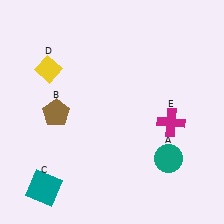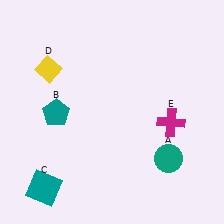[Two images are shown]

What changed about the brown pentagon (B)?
In Image 1, B is brown. In Image 2, it changed to teal.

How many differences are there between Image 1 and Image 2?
There is 1 difference between the two images.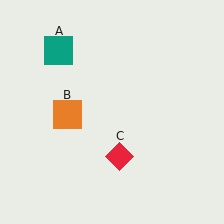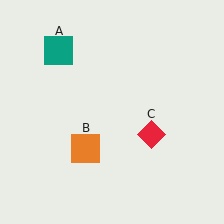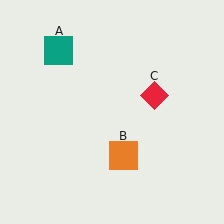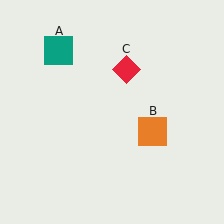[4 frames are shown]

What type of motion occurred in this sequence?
The orange square (object B), red diamond (object C) rotated counterclockwise around the center of the scene.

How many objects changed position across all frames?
2 objects changed position: orange square (object B), red diamond (object C).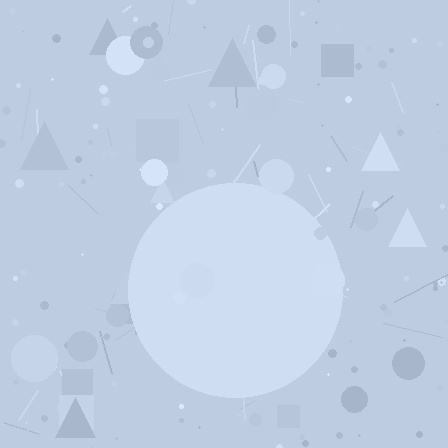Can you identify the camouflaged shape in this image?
The camouflaged shape is a circle.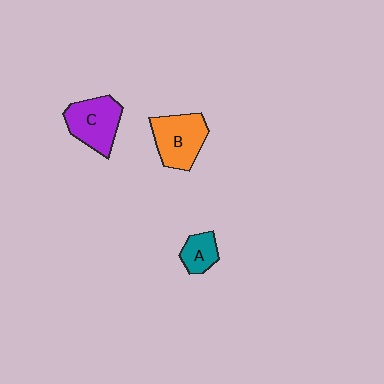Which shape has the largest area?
Shape B (orange).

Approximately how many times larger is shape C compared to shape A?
Approximately 2.0 times.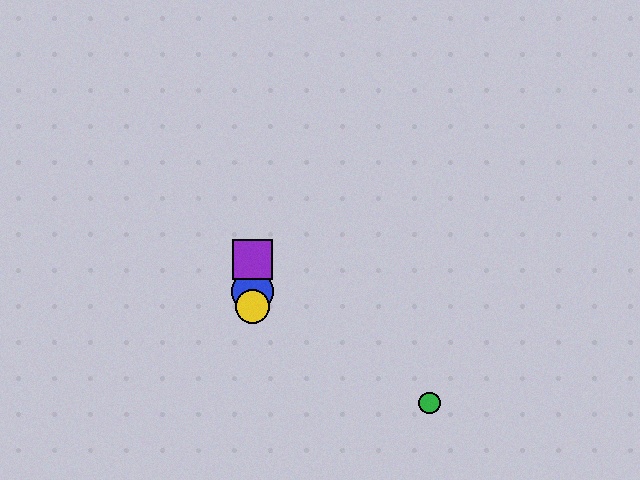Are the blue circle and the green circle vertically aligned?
No, the blue circle is at x≈253 and the green circle is at x≈430.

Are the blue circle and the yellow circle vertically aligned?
Yes, both are at x≈253.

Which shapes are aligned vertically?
The red star, the blue circle, the yellow circle, the purple square are aligned vertically.